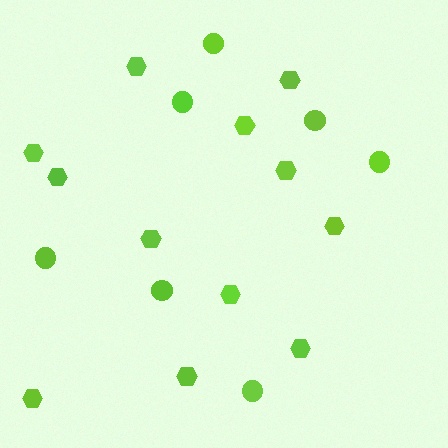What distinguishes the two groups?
There are 2 groups: one group of hexagons (12) and one group of circles (7).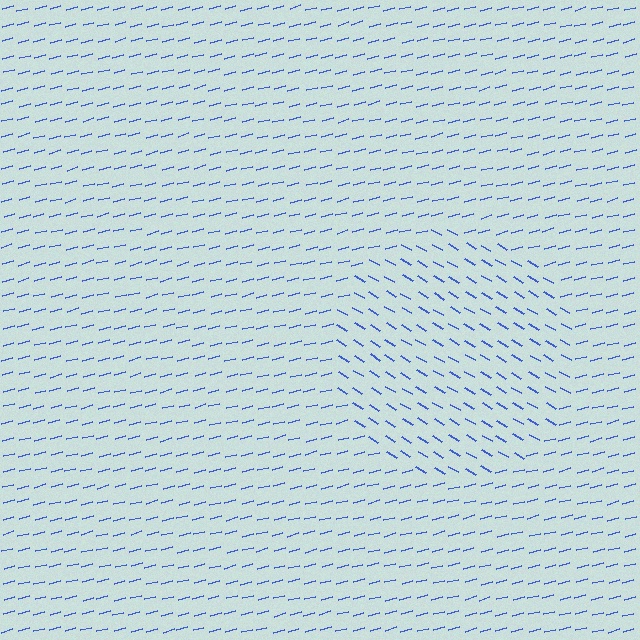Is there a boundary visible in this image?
Yes, there is a texture boundary formed by a change in line orientation.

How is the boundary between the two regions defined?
The boundary is defined purely by a change in line orientation (approximately 45 degrees difference). All lines are the same color and thickness.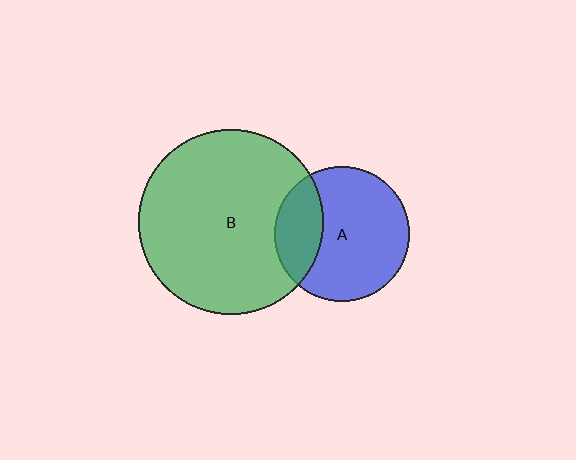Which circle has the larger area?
Circle B (green).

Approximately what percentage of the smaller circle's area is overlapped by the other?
Approximately 25%.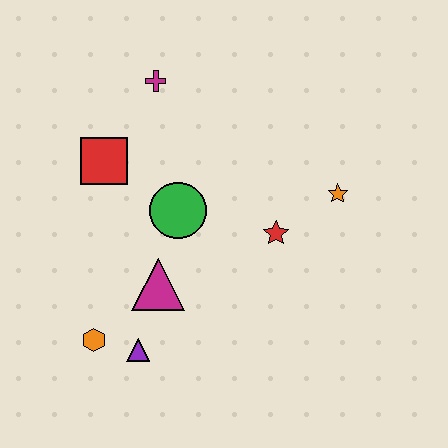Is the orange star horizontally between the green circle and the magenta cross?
No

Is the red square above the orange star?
Yes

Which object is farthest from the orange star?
The orange hexagon is farthest from the orange star.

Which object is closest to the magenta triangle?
The purple triangle is closest to the magenta triangle.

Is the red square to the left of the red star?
Yes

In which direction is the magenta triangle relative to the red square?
The magenta triangle is below the red square.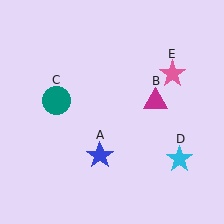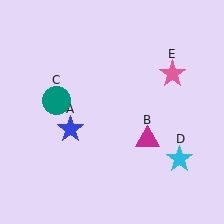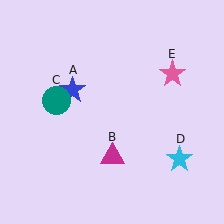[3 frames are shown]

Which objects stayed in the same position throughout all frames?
Teal circle (object C) and cyan star (object D) and pink star (object E) remained stationary.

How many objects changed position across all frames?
2 objects changed position: blue star (object A), magenta triangle (object B).